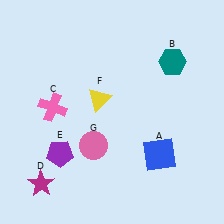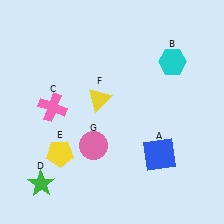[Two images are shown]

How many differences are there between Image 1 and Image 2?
There are 3 differences between the two images.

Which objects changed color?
B changed from teal to cyan. D changed from magenta to green. E changed from purple to yellow.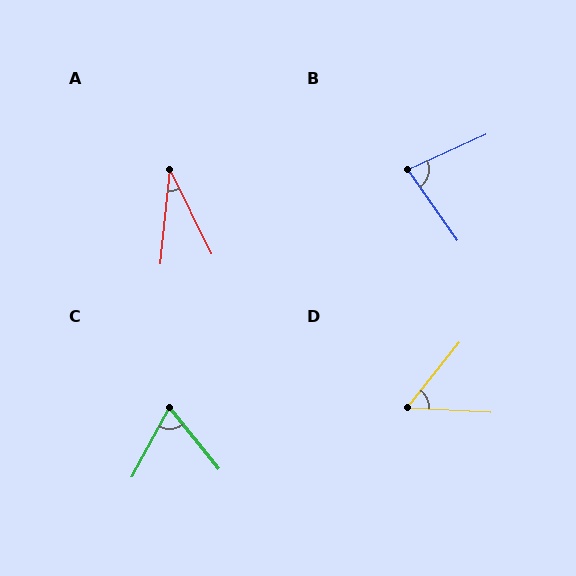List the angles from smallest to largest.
A (32°), D (55°), C (67°), B (80°).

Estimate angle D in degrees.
Approximately 55 degrees.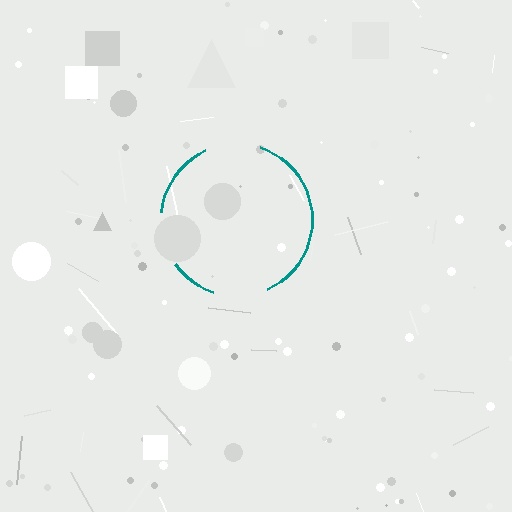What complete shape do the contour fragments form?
The contour fragments form a circle.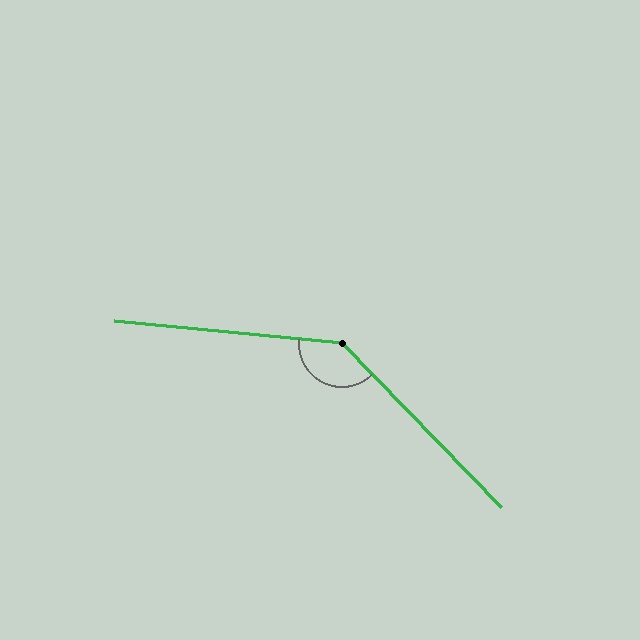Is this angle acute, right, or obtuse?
It is obtuse.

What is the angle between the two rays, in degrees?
Approximately 140 degrees.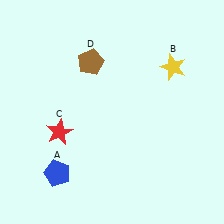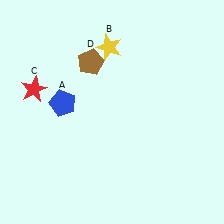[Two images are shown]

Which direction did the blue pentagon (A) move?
The blue pentagon (A) moved up.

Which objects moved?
The objects that moved are: the blue pentagon (A), the yellow star (B), the red star (C).